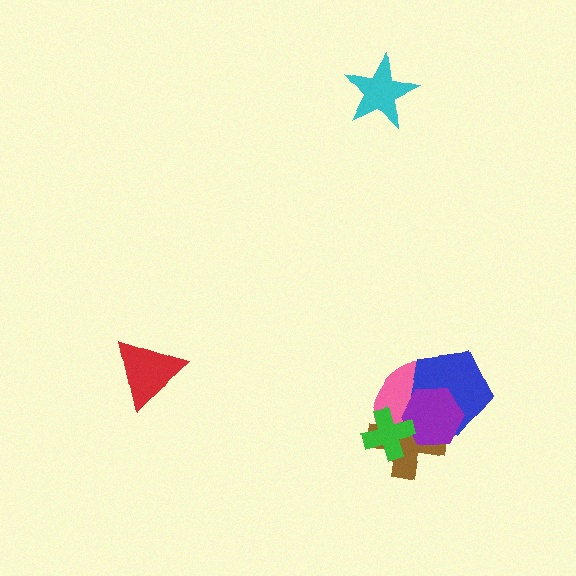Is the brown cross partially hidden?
Yes, it is partially covered by another shape.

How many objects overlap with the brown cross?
4 objects overlap with the brown cross.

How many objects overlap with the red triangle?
0 objects overlap with the red triangle.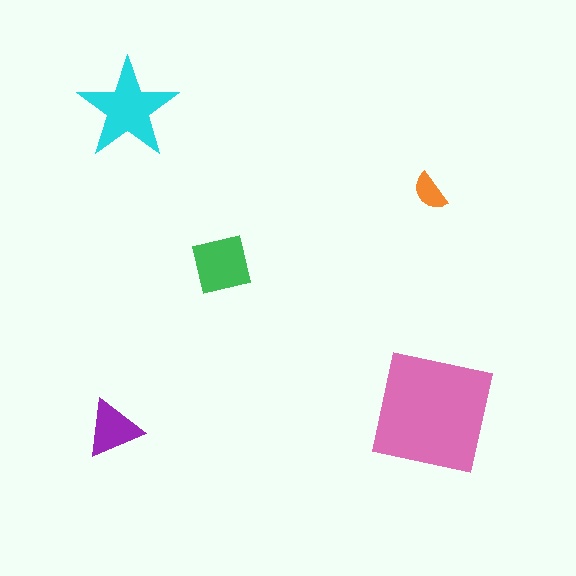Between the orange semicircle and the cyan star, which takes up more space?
The cyan star.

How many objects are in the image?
There are 5 objects in the image.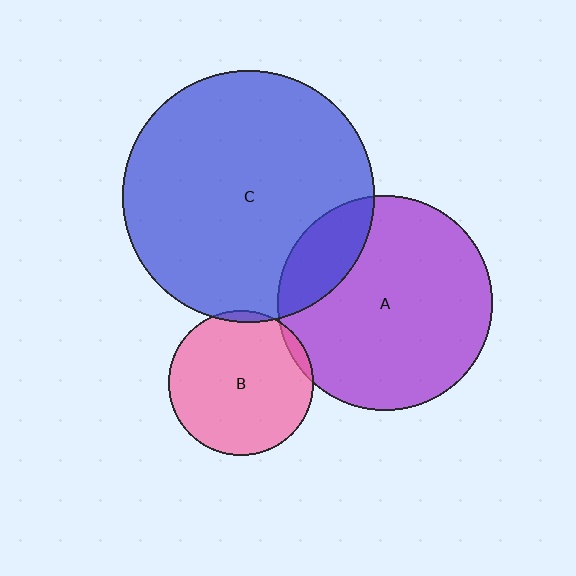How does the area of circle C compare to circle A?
Approximately 1.4 times.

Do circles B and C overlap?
Yes.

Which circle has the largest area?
Circle C (blue).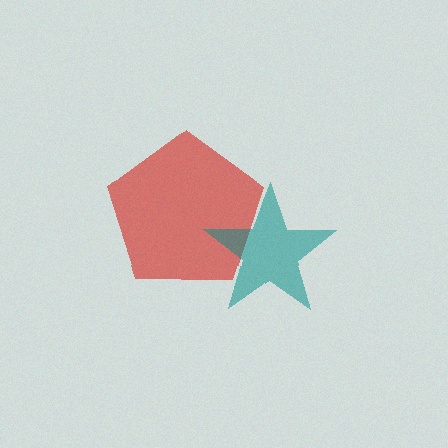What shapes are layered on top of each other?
The layered shapes are: a red pentagon, a teal star.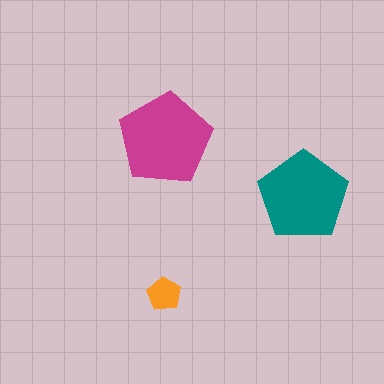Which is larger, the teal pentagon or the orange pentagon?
The teal one.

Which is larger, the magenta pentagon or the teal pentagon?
The magenta one.